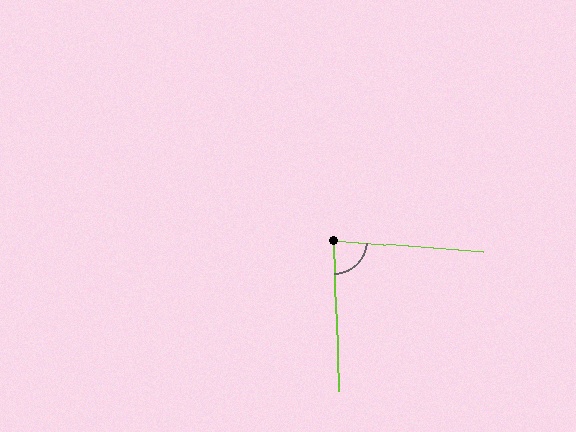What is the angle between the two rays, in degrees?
Approximately 84 degrees.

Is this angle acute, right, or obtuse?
It is acute.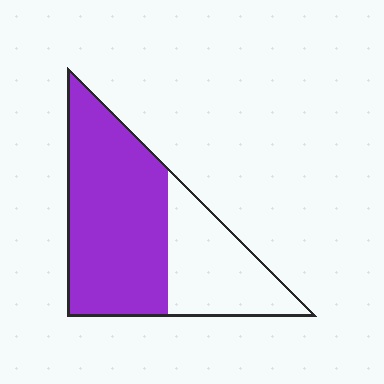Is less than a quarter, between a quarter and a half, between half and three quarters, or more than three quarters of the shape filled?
Between half and three quarters.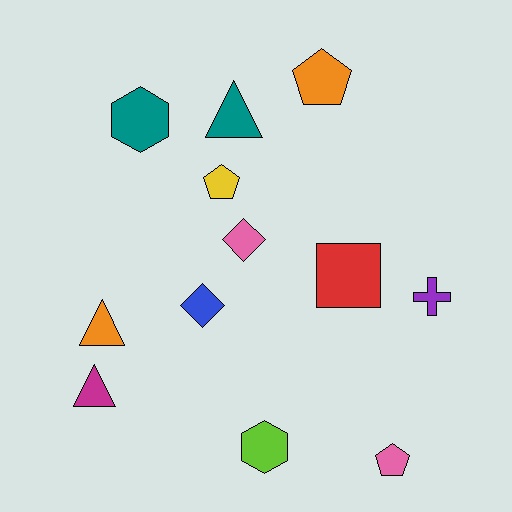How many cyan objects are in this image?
There are no cyan objects.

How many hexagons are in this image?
There are 2 hexagons.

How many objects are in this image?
There are 12 objects.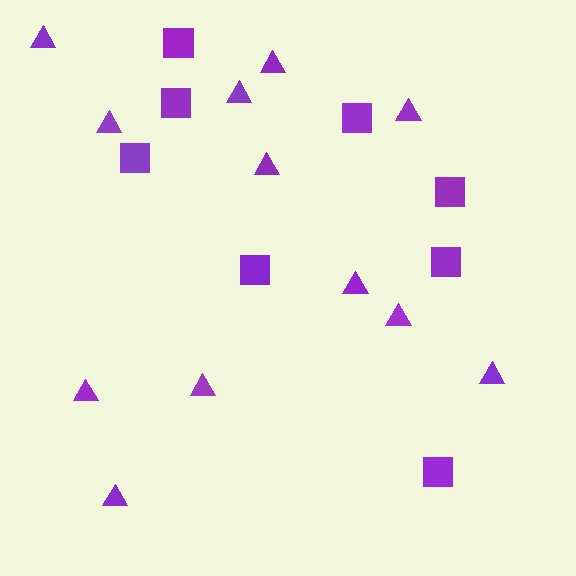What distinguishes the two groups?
There are 2 groups: one group of squares (8) and one group of triangles (12).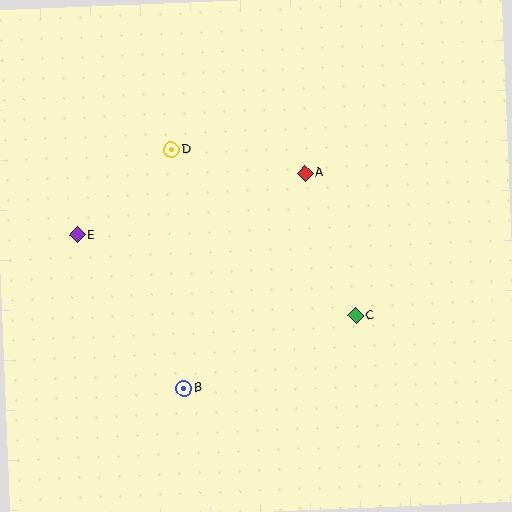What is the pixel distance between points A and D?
The distance between A and D is 136 pixels.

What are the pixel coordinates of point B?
Point B is at (184, 388).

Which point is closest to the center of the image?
Point A at (305, 173) is closest to the center.